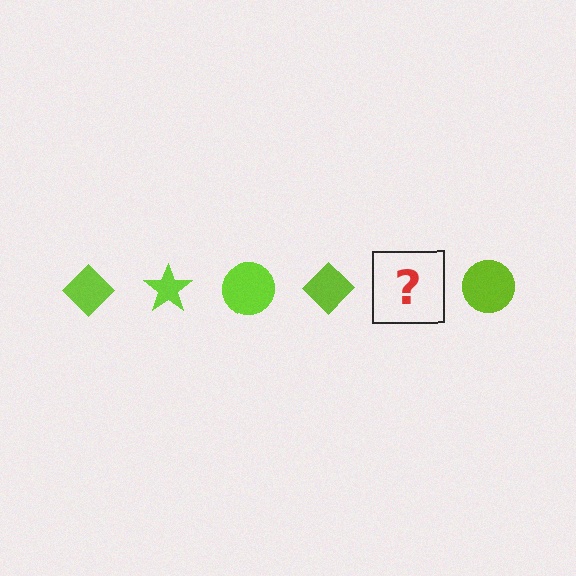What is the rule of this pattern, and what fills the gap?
The rule is that the pattern cycles through diamond, star, circle shapes in lime. The gap should be filled with a lime star.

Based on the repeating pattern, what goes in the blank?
The blank should be a lime star.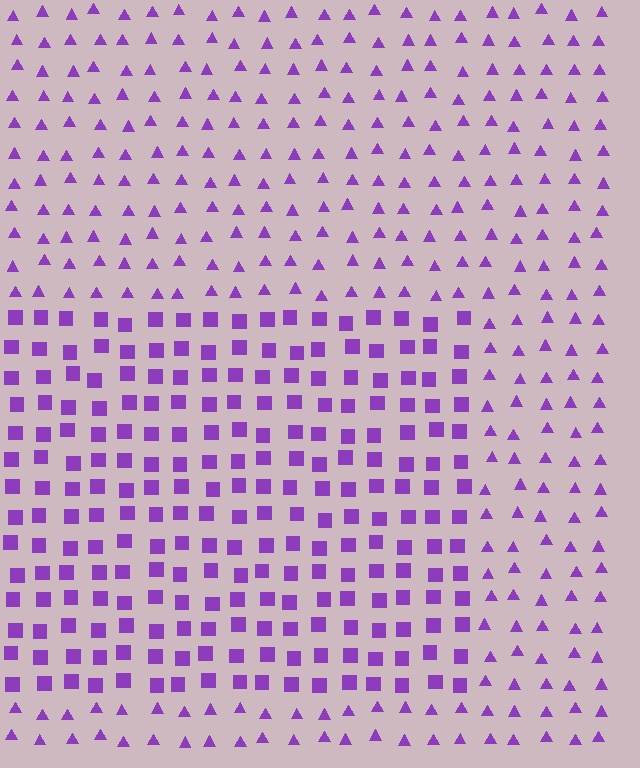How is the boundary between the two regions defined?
The boundary is defined by a change in element shape: squares inside vs. triangles outside. All elements share the same color and spacing.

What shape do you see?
I see a rectangle.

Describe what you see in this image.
The image is filled with small purple elements arranged in a uniform grid. A rectangle-shaped region contains squares, while the surrounding area contains triangles. The boundary is defined purely by the change in element shape.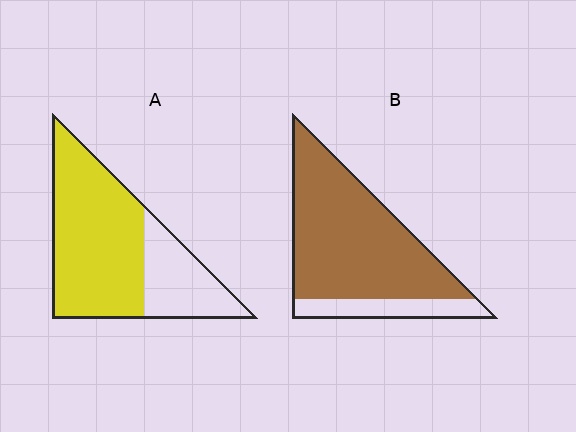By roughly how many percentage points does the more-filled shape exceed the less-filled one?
By roughly 10 percentage points (B over A).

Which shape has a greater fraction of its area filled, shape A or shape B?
Shape B.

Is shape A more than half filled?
Yes.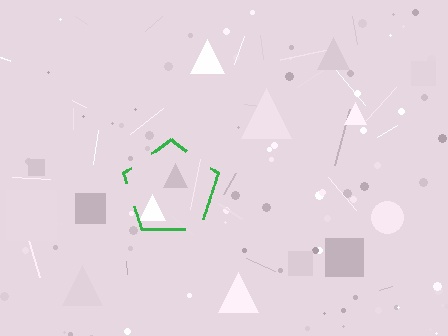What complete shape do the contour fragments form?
The contour fragments form a pentagon.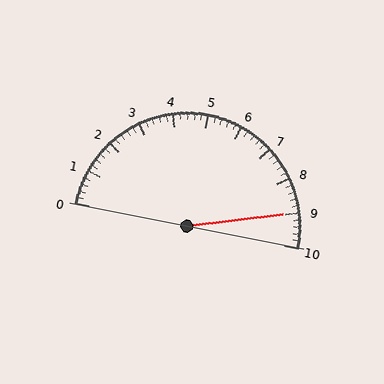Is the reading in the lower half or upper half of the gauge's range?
The reading is in the upper half of the range (0 to 10).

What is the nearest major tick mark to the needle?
The nearest major tick mark is 9.